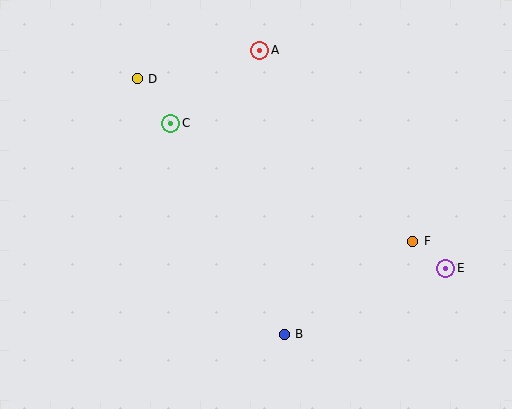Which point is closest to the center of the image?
Point C at (170, 123) is closest to the center.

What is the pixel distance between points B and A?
The distance between B and A is 285 pixels.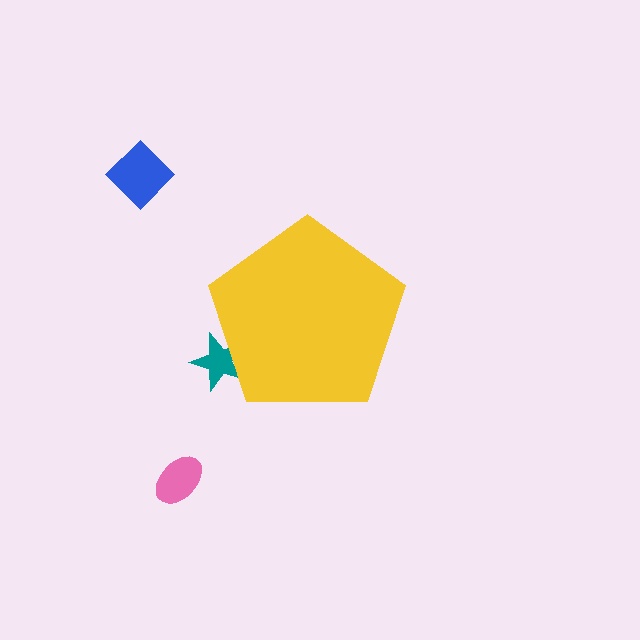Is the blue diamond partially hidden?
No, the blue diamond is fully visible.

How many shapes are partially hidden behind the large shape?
1 shape is partially hidden.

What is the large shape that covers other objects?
A yellow pentagon.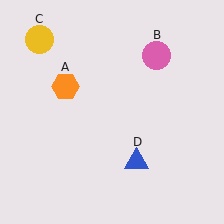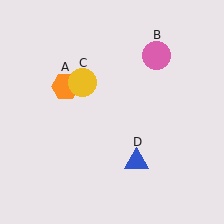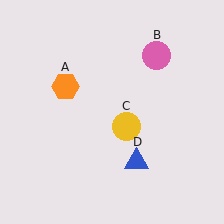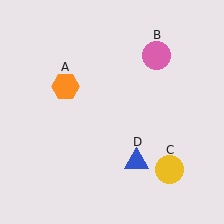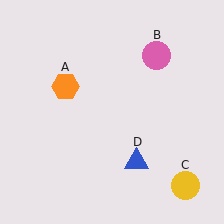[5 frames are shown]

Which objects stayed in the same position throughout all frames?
Orange hexagon (object A) and pink circle (object B) and blue triangle (object D) remained stationary.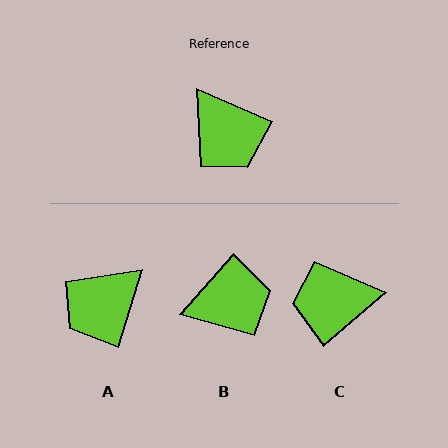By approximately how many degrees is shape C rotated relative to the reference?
Approximately 116 degrees clockwise.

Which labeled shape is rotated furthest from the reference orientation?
C, about 116 degrees away.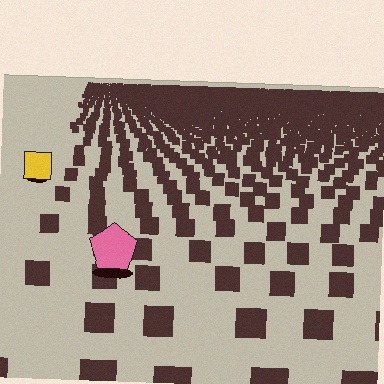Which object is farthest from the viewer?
The yellow square is farthest from the viewer. It appears smaller and the ground texture around it is denser.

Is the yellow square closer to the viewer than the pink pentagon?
No. The pink pentagon is closer — you can tell from the texture gradient: the ground texture is coarser near it.